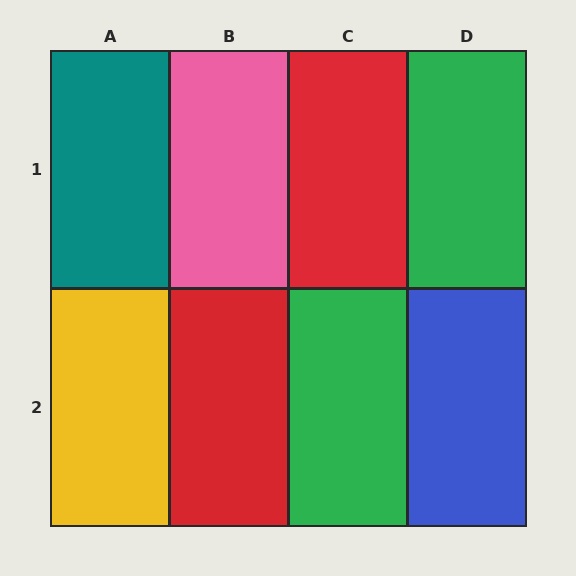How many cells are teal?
1 cell is teal.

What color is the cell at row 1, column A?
Teal.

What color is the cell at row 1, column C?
Red.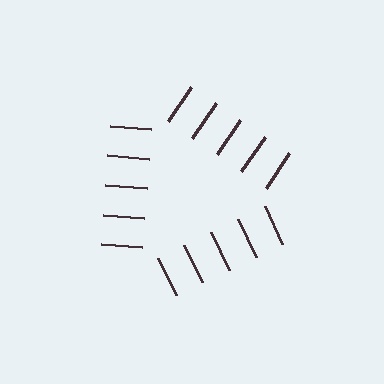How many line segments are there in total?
15 — 5 along each of the 3 edges.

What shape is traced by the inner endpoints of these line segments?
An illusory triangle — the line segments terminate on its edges but no continuous stroke is drawn.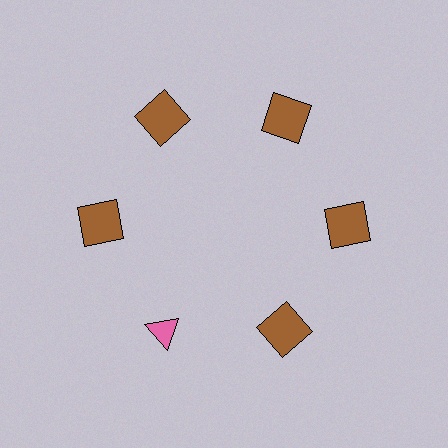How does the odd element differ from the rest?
It differs in both color (pink instead of brown) and shape (triangle instead of square).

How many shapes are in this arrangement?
There are 6 shapes arranged in a ring pattern.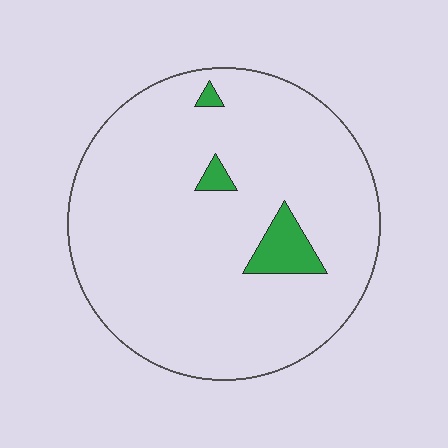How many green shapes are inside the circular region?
3.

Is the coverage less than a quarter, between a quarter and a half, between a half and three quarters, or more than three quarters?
Less than a quarter.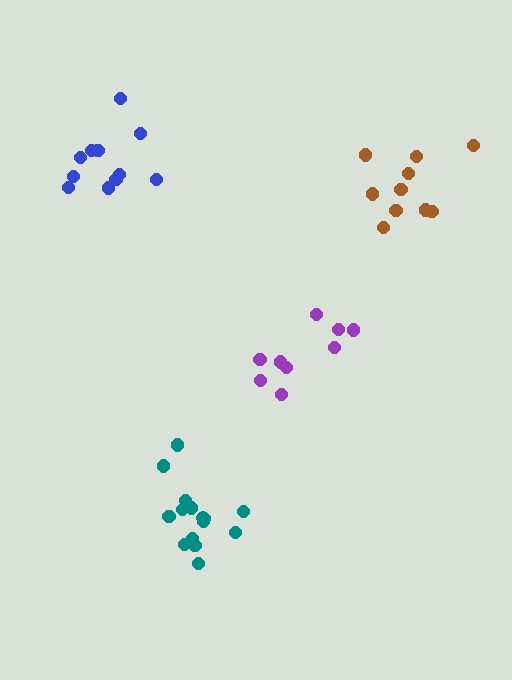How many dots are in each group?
Group 1: 15 dots, Group 2: 9 dots, Group 3: 11 dots, Group 4: 10 dots (45 total).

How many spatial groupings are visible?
There are 4 spatial groupings.